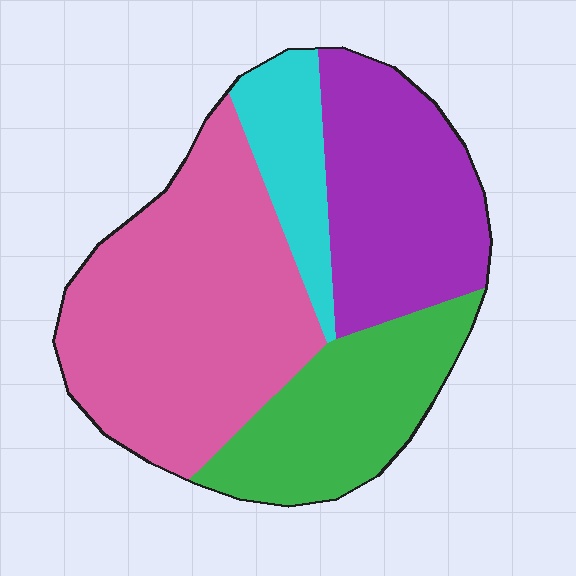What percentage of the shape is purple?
Purple covers roughly 25% of the shape.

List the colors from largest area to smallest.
From largest to smallest: pink, purple, green, cyan.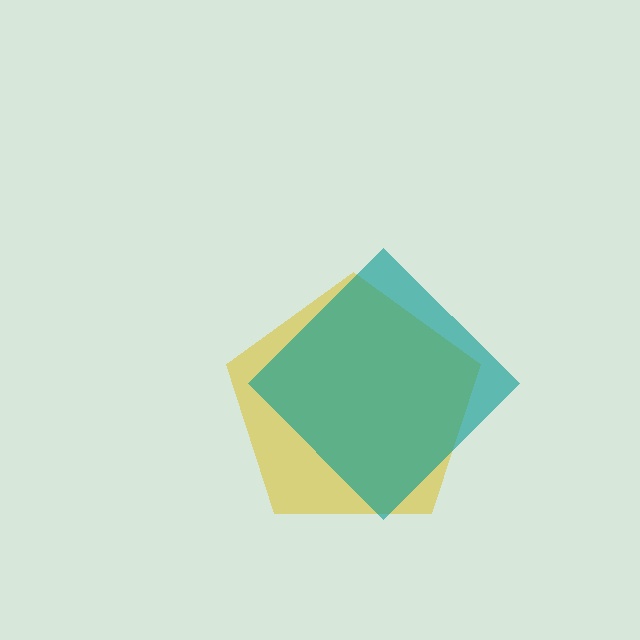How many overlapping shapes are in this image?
There are 2 overlapping shapes in the image.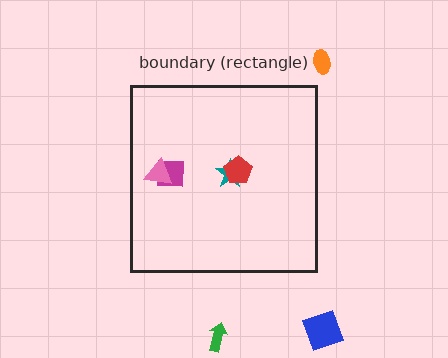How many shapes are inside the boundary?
4 inside, 3 outside.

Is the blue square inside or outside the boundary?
Outside.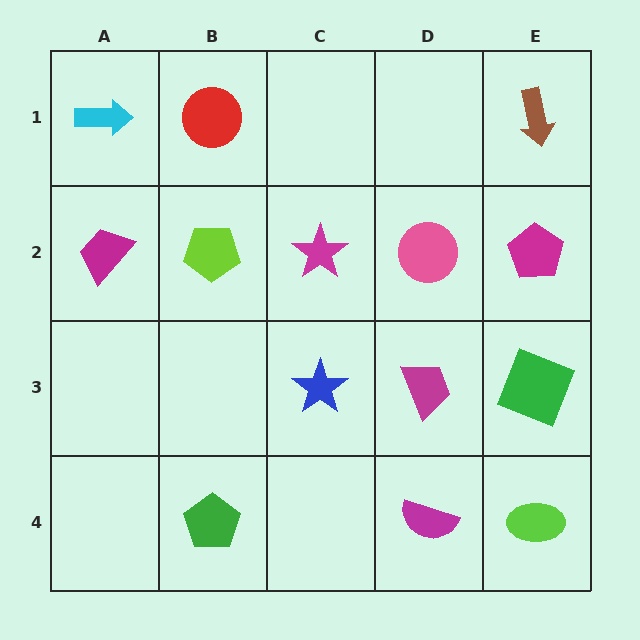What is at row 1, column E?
A brown arrow.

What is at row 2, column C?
A magenta star.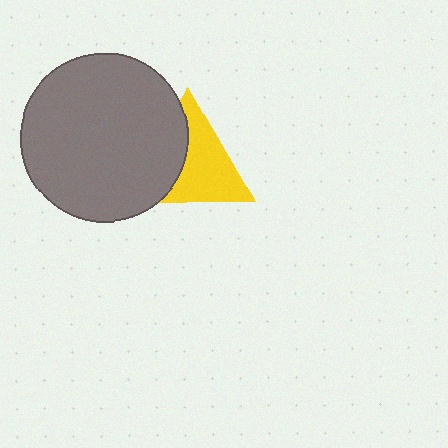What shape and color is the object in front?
The object in front is a gray circle.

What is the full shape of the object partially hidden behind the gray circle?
The partially hidden object is a yellow triangle.